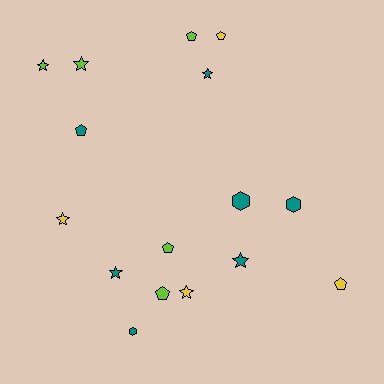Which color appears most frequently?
Teal, with 7 objects.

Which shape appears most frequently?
Star, with 7 objects.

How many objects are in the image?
There are 16 objects.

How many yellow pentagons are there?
There are 2 yellow pentagons.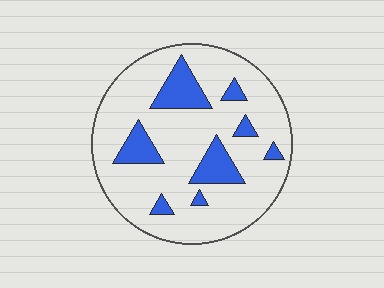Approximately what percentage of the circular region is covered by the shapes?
Approximately 20%.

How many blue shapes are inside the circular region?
8.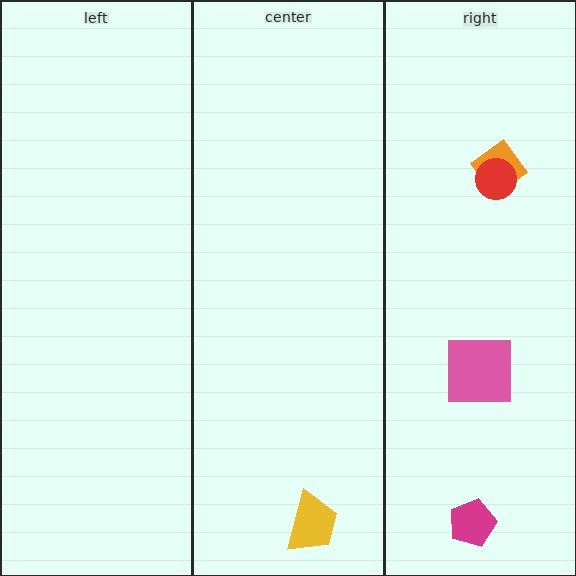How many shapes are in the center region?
1.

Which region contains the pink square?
The right region.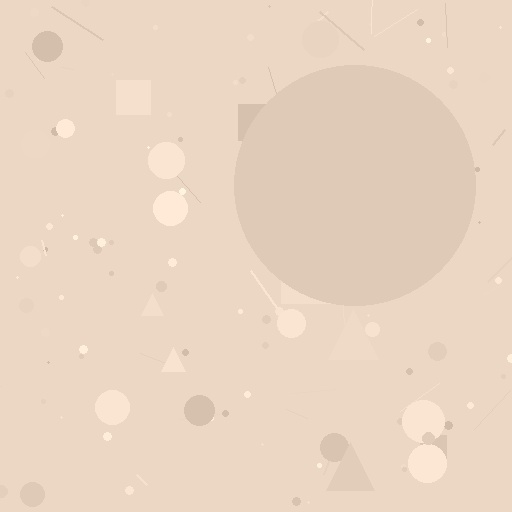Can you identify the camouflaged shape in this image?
The camouflaged shape is a circle.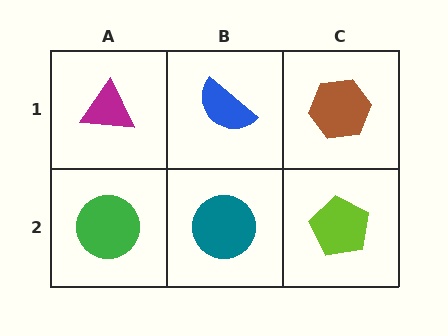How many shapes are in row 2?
3 shapes.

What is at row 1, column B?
A blue semicircle.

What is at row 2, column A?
A green circle.